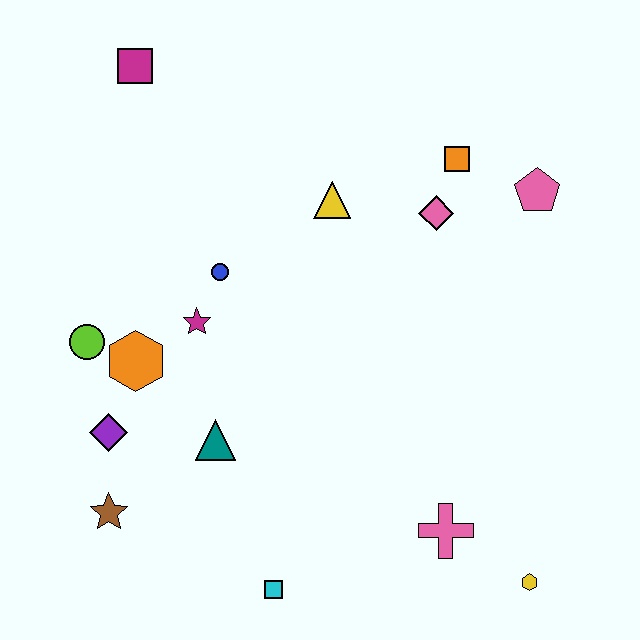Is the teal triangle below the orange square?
Yes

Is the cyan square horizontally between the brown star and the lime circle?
No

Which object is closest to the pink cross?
The yellow hexagon is closest to the pink cross.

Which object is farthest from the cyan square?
The magenta square is farthest from the cyan square.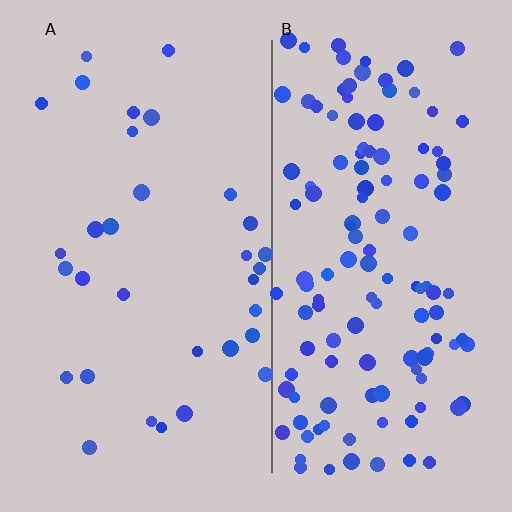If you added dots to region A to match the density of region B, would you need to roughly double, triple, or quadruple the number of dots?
Approximately quadruple.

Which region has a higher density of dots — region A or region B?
B (the right).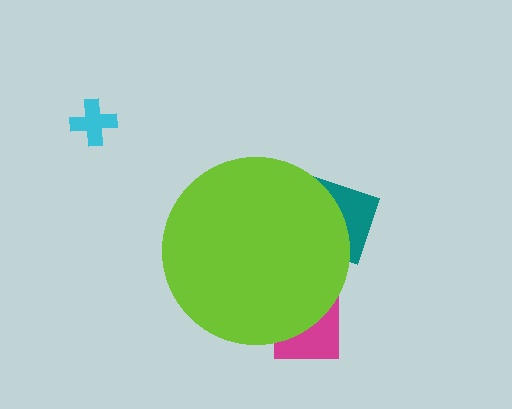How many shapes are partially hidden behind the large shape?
2 shapes are partially hidden.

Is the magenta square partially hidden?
Yes, the magenta square is partially hidden behind the lime circle.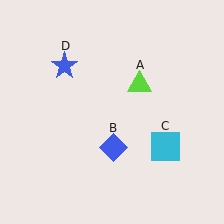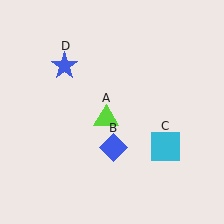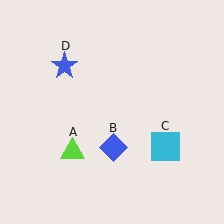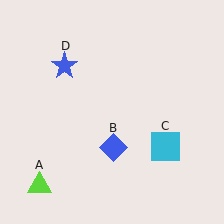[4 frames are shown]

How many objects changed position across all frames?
1 object changed position: lime triangle (object A).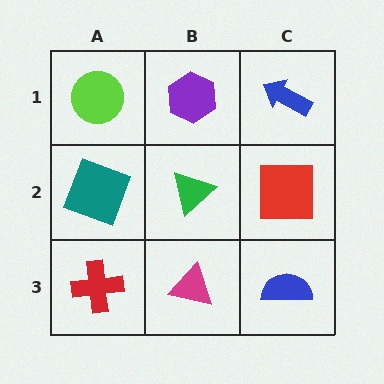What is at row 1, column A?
A lime circle.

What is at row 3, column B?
A magenta triangle.